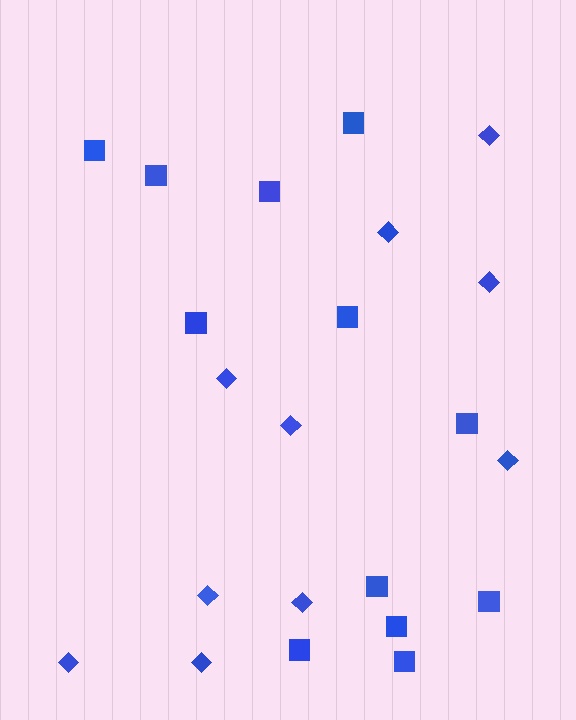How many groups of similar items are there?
There are 2 groups: one group of squares (12) and one group of diamonds (10).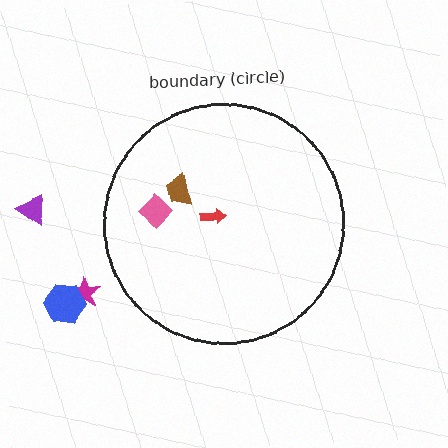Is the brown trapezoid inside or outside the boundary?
Inside.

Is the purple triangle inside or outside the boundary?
Outside.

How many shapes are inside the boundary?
3 inside, 3 outside.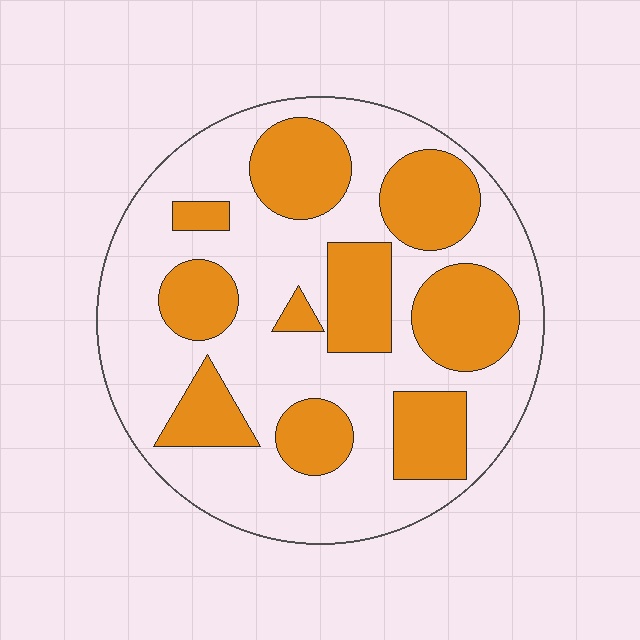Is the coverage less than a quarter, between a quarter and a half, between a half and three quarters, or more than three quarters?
Between a quarter and a half.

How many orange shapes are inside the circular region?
10.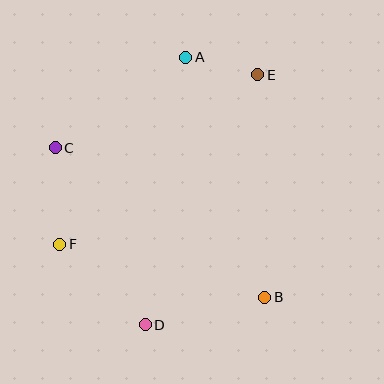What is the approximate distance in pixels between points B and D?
The distance between B and D is approximately 122 pixels.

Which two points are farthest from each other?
Points D and E are farthest from each other.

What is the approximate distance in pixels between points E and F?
The distance between E and F is approximately 261 pixels.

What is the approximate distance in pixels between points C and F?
The distance between C and F is approximately 97 pixels.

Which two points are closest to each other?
Points A and E are closest to each other.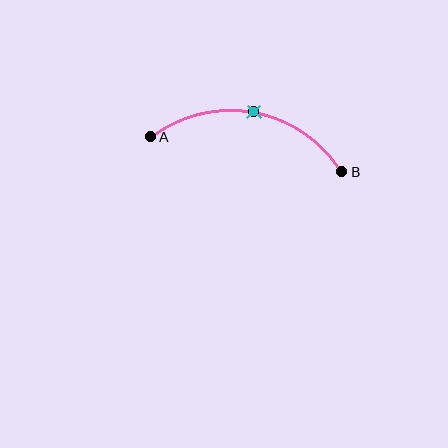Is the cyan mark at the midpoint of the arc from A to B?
Yes. The cyan mark lies on the arc at equal arc-length from both A and B — it is the arc midpoint.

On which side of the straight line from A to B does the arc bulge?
The arc bulges above the straight line connecting A and B.